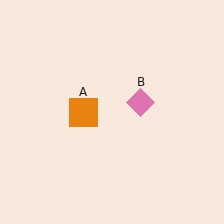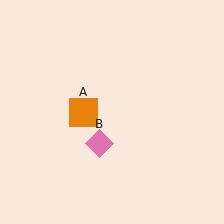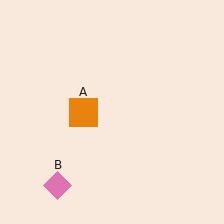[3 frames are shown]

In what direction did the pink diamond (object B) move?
The pink diamond (object B) moved down and to the left.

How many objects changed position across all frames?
1 object changed position: pink diamond (object B).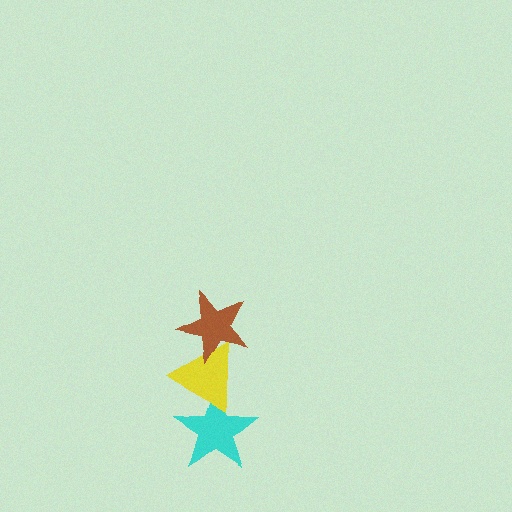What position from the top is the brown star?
The brown star is 1st from the top.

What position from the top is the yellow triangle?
The yellow triangle is 2nd from the top.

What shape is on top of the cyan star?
The yellow triangle is on top of the cyan star.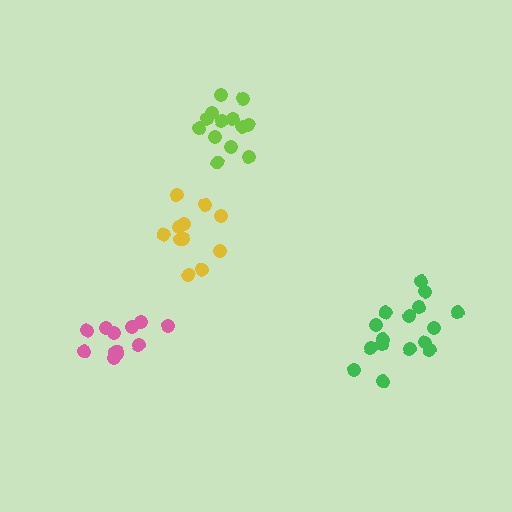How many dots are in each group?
Group 1: 13 dots, Group 2: 11 dots, Group 3: 12 dots, Group 4: 16 dots (52 total).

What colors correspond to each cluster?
The clusters are colored: lime, yellow, pink, green.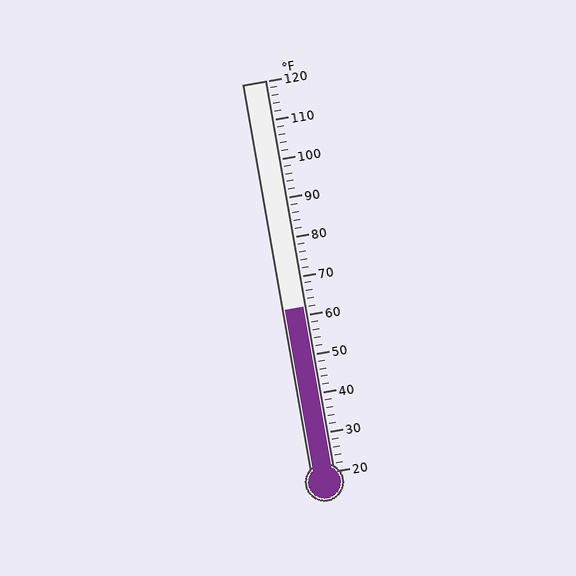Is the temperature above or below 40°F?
The temperature is above 40°F.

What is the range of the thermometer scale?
The thermometer scale ranges from 20°F to 120°F.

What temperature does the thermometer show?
The thermometer shows approximately 62°F.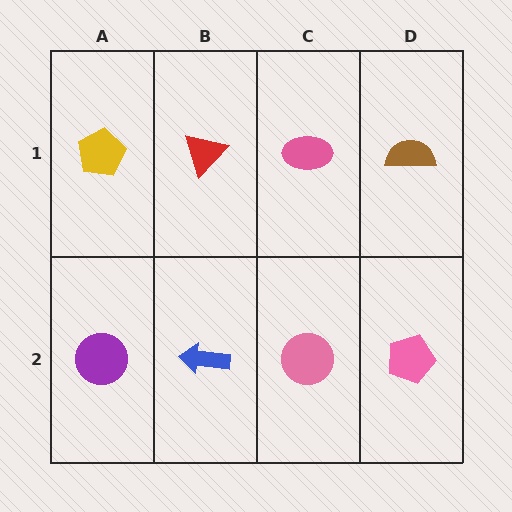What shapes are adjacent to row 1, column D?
A pink pentagon (row 2, column D), a pink ellipse (row 1, column C).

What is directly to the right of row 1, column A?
A red triangle.